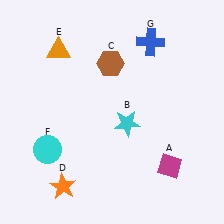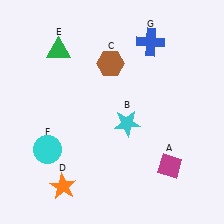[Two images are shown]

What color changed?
The triangle (E) changed from orange in Image 1 to green in Image 2.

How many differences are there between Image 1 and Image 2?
There is 1 difference between the two images.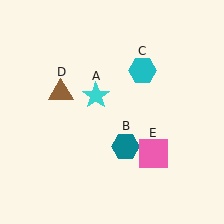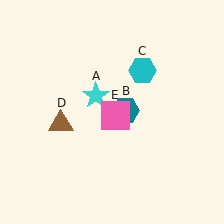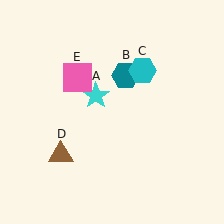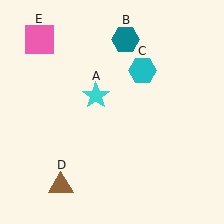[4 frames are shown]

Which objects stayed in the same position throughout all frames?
Cyan star (object A) and cyan hexagon (object C) remained stationary.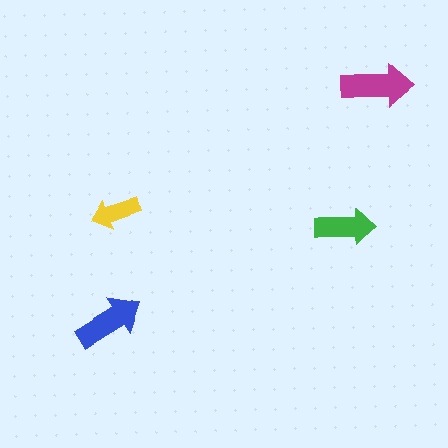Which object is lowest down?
The blue arrow is bottommost.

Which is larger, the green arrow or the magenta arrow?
The magenta one.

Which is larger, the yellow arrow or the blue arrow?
The blue one.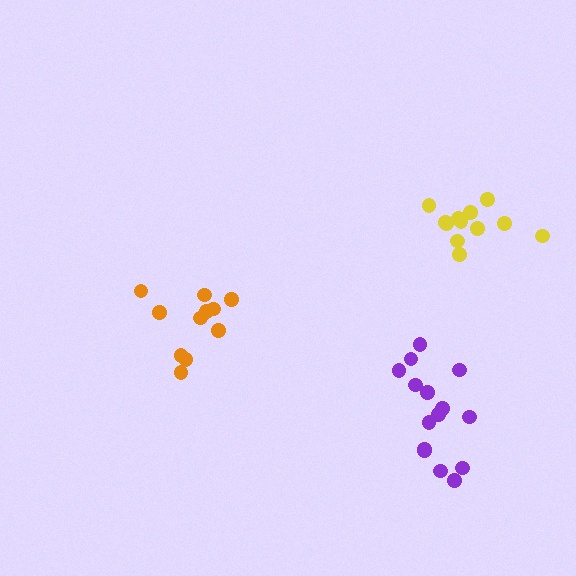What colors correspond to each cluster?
The clusters are colored: orange, purple, yellow.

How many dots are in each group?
Group 1: 11 dots, Group 2: 15 dots, Group 3: 12 dots (38 total).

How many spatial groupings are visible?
There are 3 spatial groupings.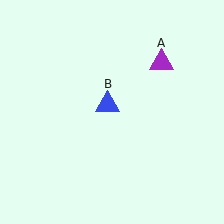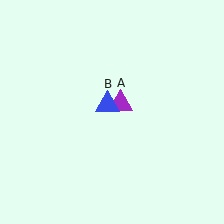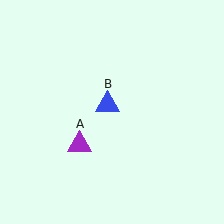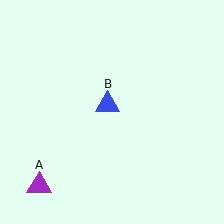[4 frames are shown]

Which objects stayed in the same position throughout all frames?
Blue triangle (object B) remained stationary.